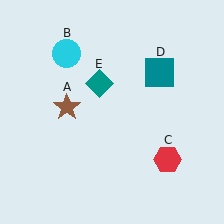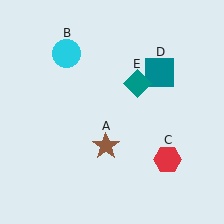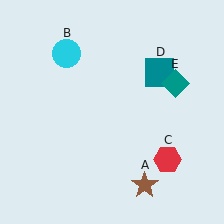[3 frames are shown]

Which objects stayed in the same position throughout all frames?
Cyan circle (object B) and red hexagon (object C) and teal square (object D) remained stationary.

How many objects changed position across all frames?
2 objects changed position: brown star (object A), teal diamond (object E).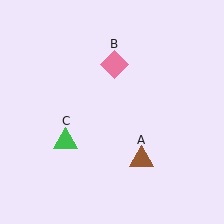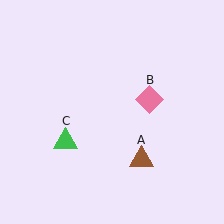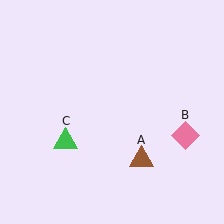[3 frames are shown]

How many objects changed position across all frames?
1 object changed position: pink diamond (object B).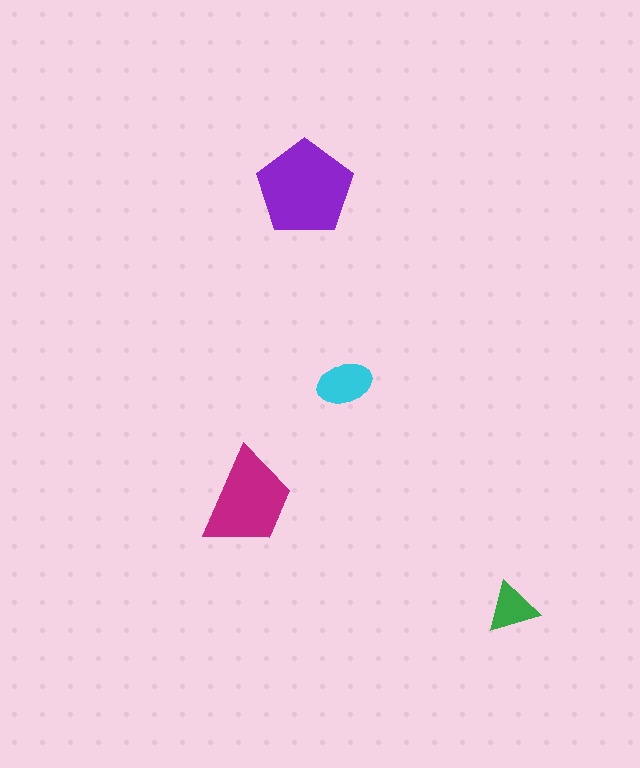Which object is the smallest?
The green triangle.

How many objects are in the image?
There are 4 objects in the image.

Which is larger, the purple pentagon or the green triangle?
The purple pentagon.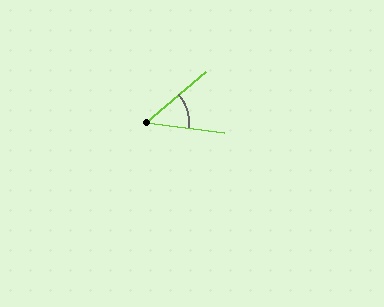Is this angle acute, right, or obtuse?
It is acute.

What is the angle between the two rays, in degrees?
Approximately 48 degrees.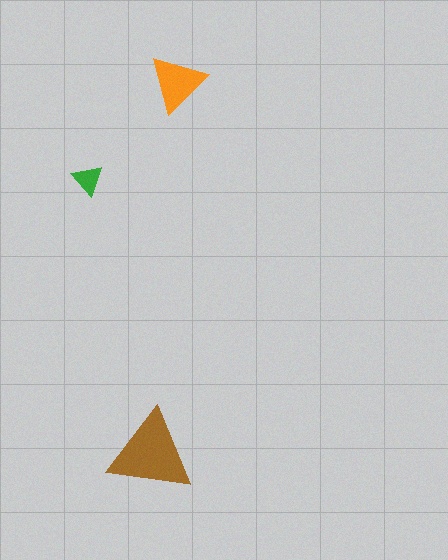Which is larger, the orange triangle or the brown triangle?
The brown one.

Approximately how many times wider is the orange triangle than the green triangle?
About 2 times wider.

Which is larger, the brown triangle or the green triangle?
The brown one.